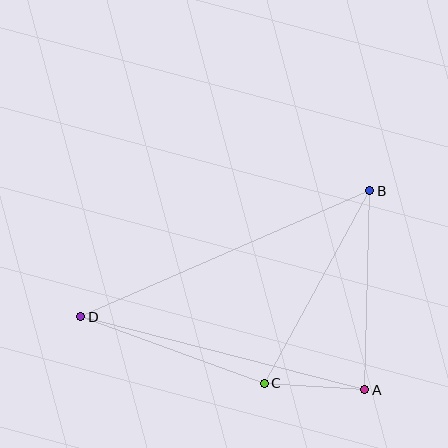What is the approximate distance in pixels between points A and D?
The distance between A and D is approximately 293 pixels.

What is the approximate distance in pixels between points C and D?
The distance between C and D is approximately 195 pixels.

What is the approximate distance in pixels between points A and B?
The distance between A and B is approximately 199 pixels.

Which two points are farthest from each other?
Points B and D are farthest from each other.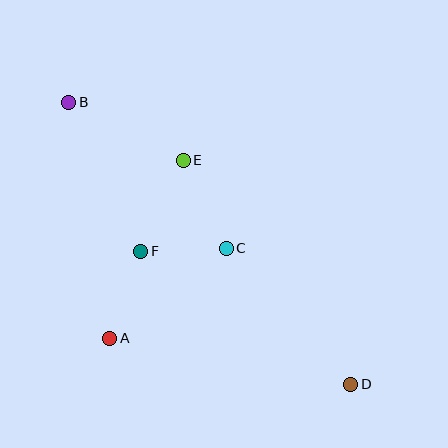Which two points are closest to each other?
Points C and F are closest to each other.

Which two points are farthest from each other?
Points B and D are farthest from each other.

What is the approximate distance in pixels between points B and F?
The distance between B and F is approximately 165 pixels.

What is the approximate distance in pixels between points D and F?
The distance between D and F is approximately 249 pixels.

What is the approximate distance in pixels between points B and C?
The distance between B and C is approximately 215 pixels.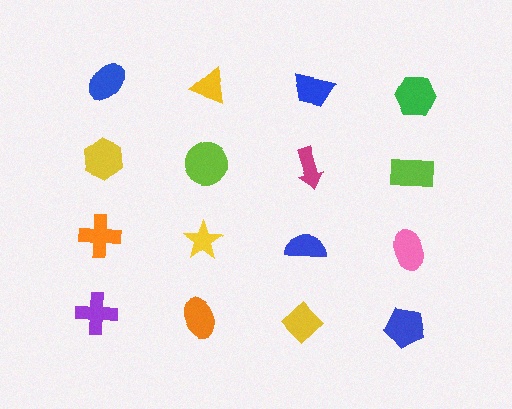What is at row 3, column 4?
A pink ellipse.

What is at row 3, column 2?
A yellow star.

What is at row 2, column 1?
A yellow hexagon.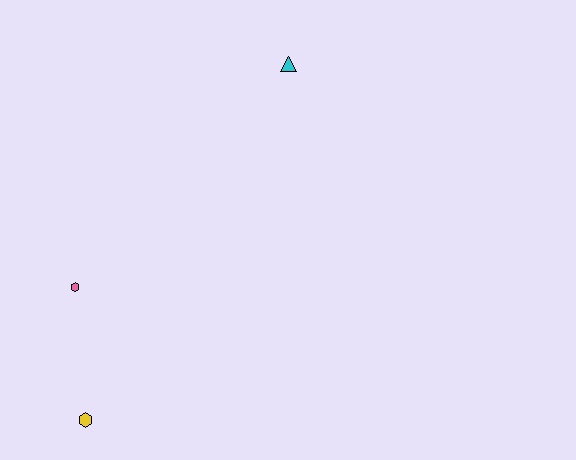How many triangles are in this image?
There is 1 triangle.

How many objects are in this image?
There are 3 objects.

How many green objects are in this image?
There are no green objects.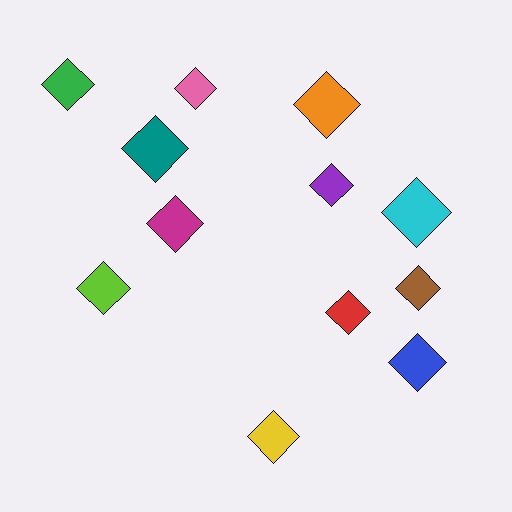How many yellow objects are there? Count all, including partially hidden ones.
There is 1 yellow object.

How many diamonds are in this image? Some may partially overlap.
There are 12 diamonds.